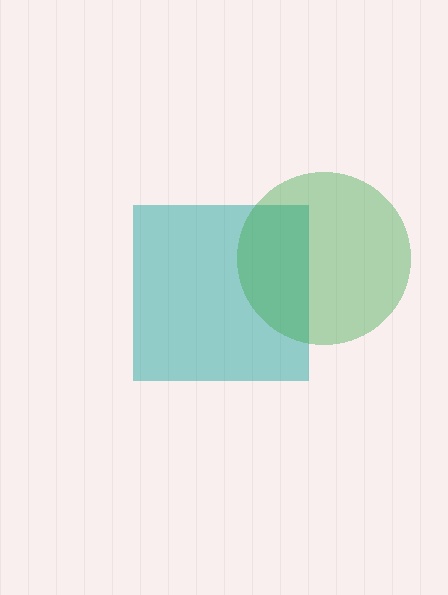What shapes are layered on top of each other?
The layered shapes are: a teal square, a green circle.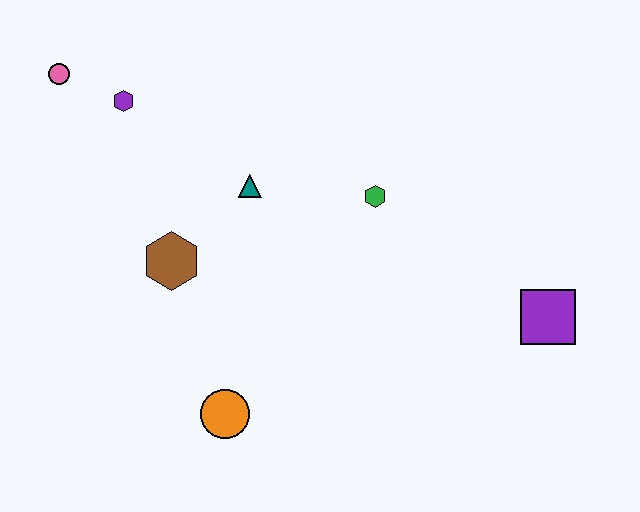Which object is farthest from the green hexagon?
The pink circle is farthest from the green hexagon.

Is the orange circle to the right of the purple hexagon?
Yes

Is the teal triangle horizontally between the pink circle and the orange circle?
No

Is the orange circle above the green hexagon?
No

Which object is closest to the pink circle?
The purple hexagon is closest to the pink circle.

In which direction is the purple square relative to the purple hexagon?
The purple square is to the right of the purple hexagon.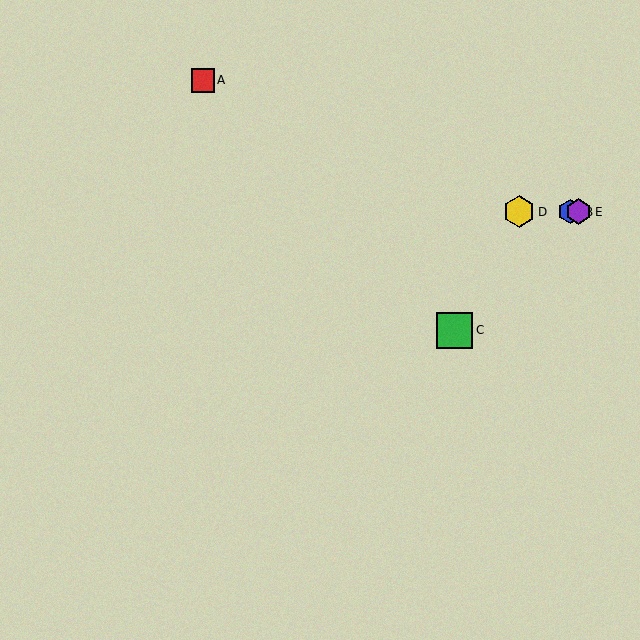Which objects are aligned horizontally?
Objects B, D, E are aligned horizontally.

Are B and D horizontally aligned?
Yes, both are at y≈212.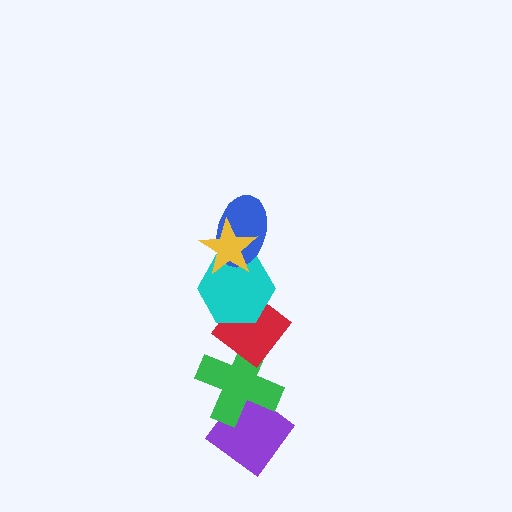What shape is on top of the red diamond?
The cyan hexagon is on top of the red diamond.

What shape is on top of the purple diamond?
The green cross is on top of the purple diamond.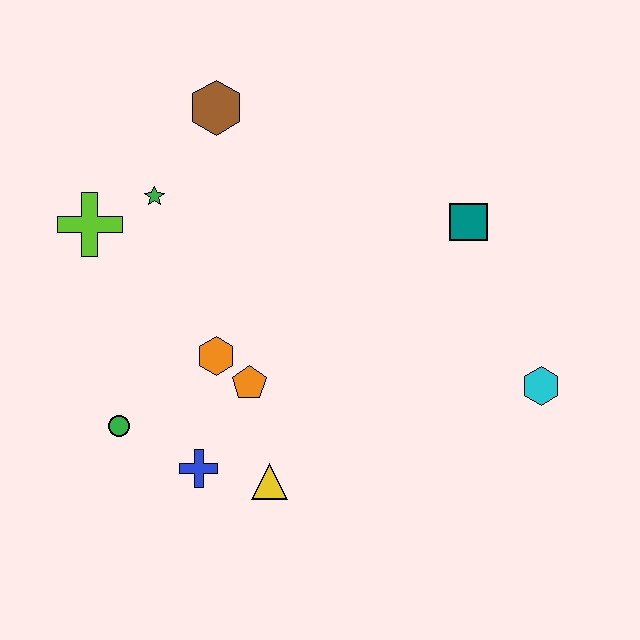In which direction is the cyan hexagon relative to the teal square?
The cyan hexagon is below the teal square.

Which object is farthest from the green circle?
The cyan hexagon is farthest from the green circle.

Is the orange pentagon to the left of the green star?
No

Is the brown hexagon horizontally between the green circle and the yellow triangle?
Yes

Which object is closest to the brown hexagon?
The green star is closest to the brown hexagon.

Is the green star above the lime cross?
Yes